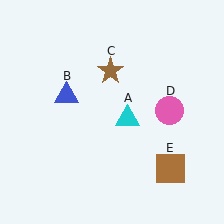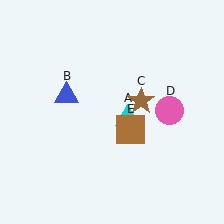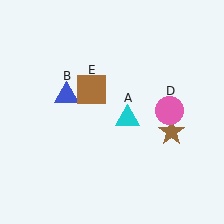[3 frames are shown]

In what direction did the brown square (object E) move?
The brown square (object E) moved up and to the left.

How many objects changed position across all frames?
2 objects changed position: brown star (object C), brown square (object E).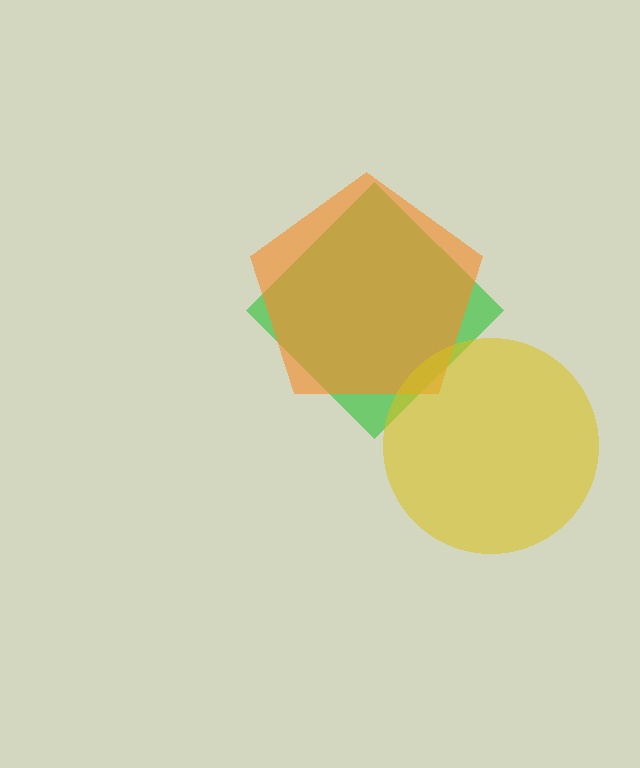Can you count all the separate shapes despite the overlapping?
Yes, there are 3 separate shapes.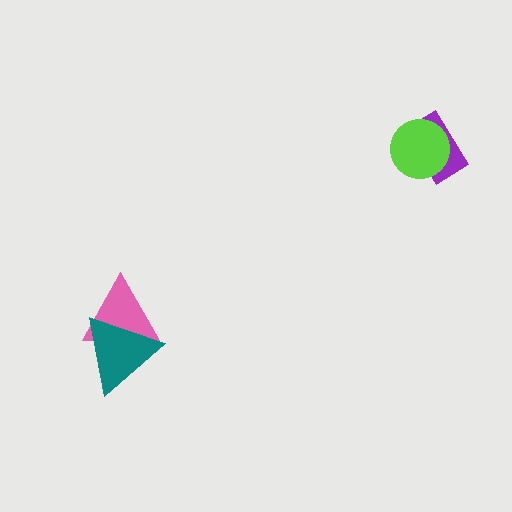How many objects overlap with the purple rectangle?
1 object overlaps with the purple rectangle.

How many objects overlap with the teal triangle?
1 object overlaps with the teal triangle.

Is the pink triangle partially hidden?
Yes, it is partially covered by another shape.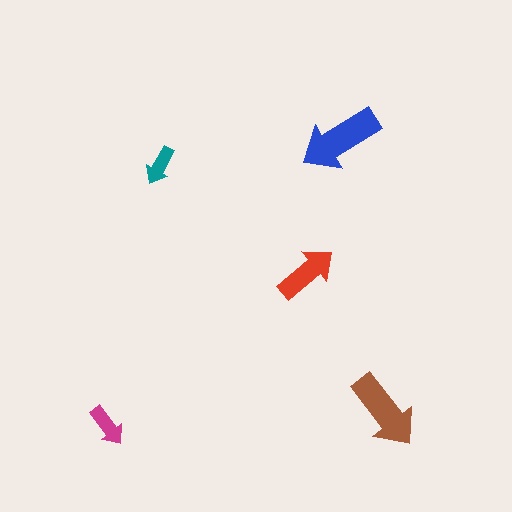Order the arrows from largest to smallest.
the blue one, the brown one, the red one, the magenta one, the teal one.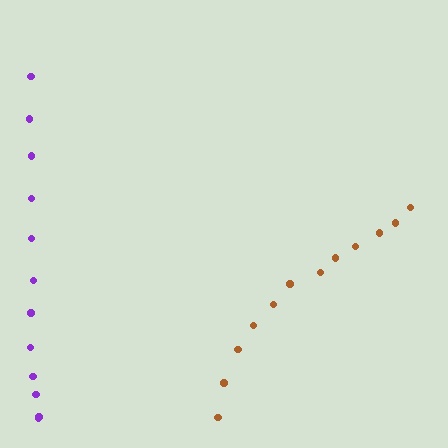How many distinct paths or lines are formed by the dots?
There are 2 distinct paths.